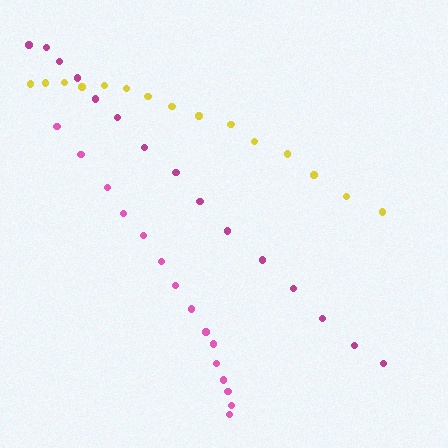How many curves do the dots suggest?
There are 3 distinct paths.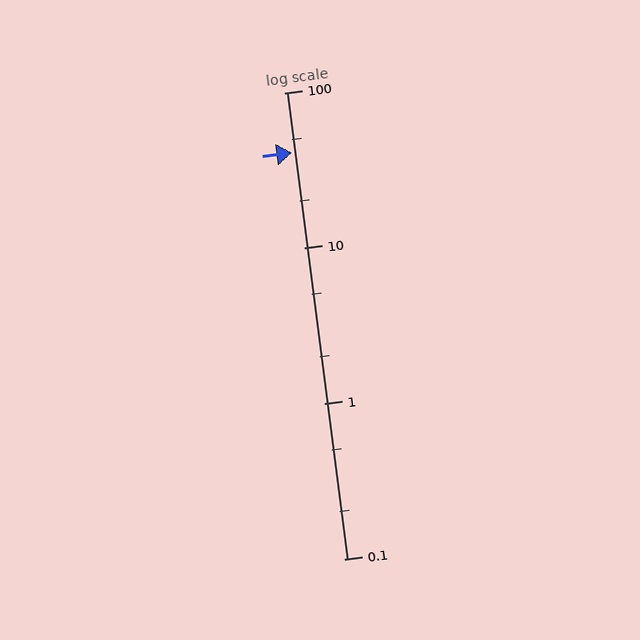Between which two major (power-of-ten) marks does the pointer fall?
The pointer is between 10 and 100.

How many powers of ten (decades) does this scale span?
The scale spans 3 decades, from 0.1 to 100.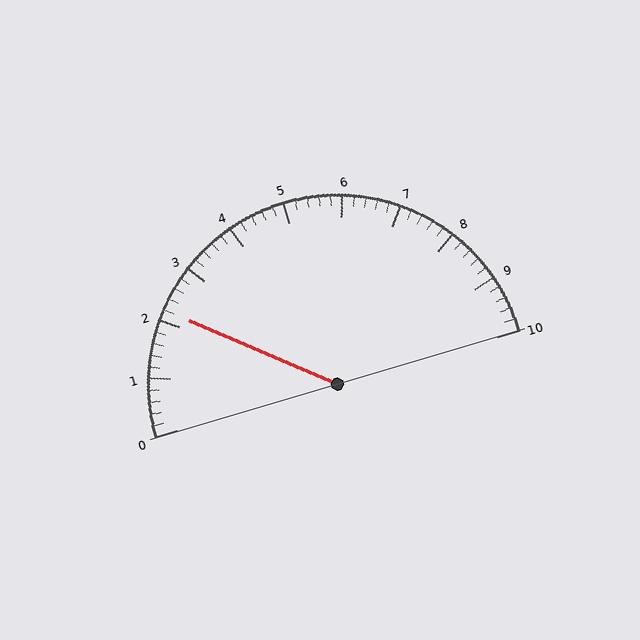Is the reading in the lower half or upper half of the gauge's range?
The reading is in the lower half of the range (0 to 10).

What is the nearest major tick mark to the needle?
The nearest major tick mark is 2.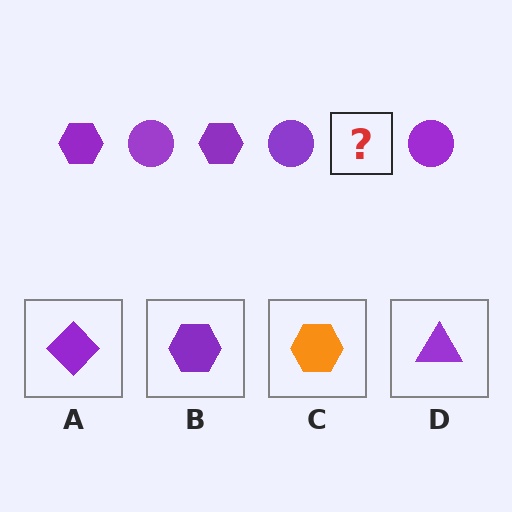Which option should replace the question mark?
Option B.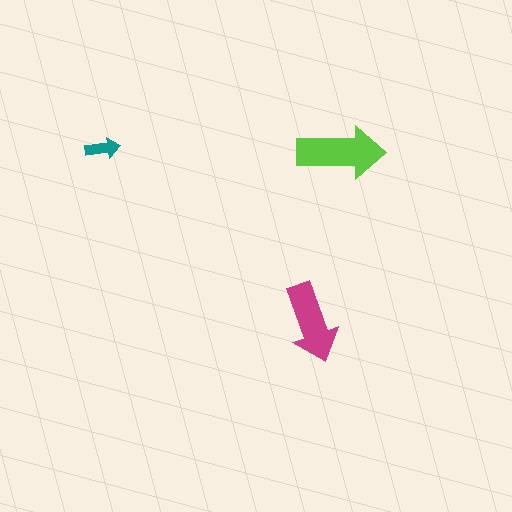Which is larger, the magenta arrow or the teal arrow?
The magenta one.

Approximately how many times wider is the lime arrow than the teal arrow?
About 2.5 times wider.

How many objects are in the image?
There are 3 objects in the image.